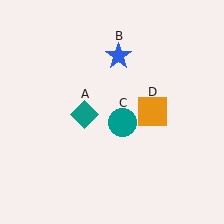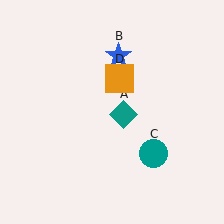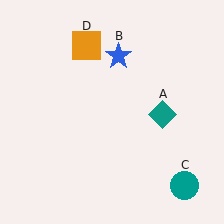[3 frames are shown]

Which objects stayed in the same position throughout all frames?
Blue star (object B) remained stationary.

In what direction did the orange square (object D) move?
The orange square (object D) moved up and to the left.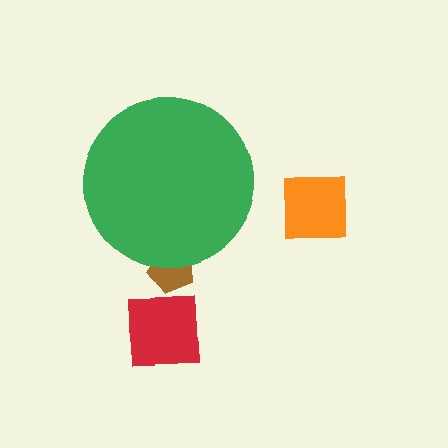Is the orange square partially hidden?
No, the orange square is fully visible.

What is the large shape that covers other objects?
A green circle.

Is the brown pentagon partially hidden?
Yes, the brown pentagon is partially hidden behind the green circle.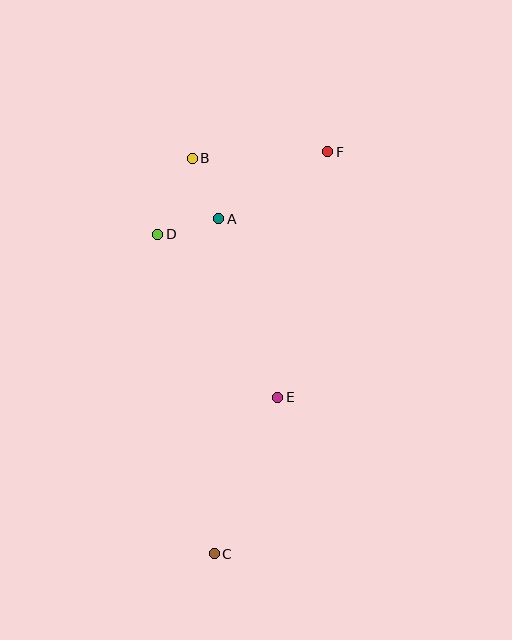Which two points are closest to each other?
Points A and D are closest to each other.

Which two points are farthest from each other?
Points C and F are farthest from each other.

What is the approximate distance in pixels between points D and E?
The distance between D and E is approximately 203 pixels.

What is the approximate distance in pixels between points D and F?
The distance between D and F is approximately 189 pixels.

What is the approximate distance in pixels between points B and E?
The distance between B and E is approximately 254 pixels.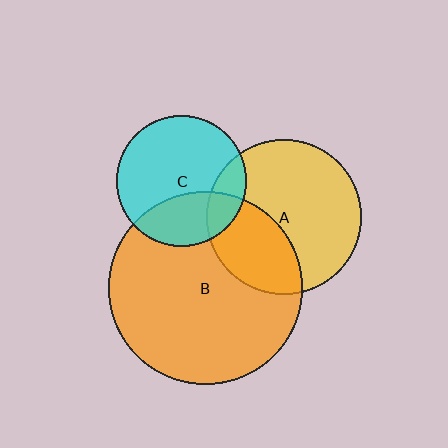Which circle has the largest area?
Circle B (orange).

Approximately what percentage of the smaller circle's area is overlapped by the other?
Approximately 35%.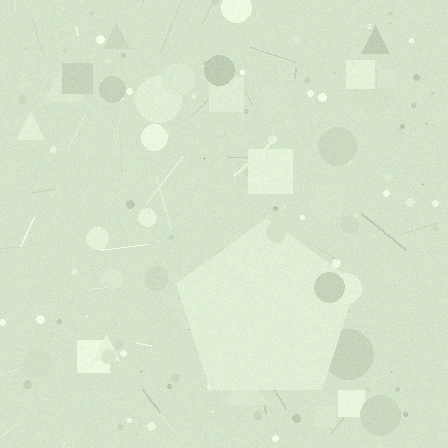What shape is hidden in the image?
A pentagon is hidden in the image.